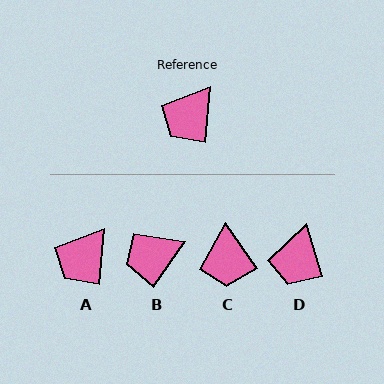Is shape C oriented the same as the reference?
No, it is off by about 40 degrees.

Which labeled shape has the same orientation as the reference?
A.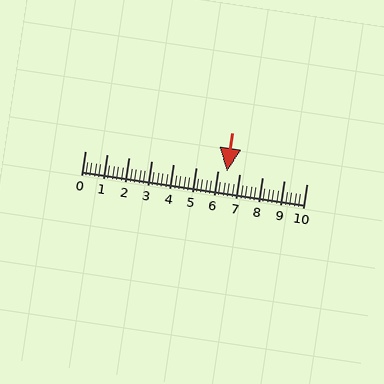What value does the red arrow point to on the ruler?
The red arrow points to approximately 6.4.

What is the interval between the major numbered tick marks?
The major tick marks are spaced 1 units apart.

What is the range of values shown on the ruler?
The ruler shows values from 0 to 10.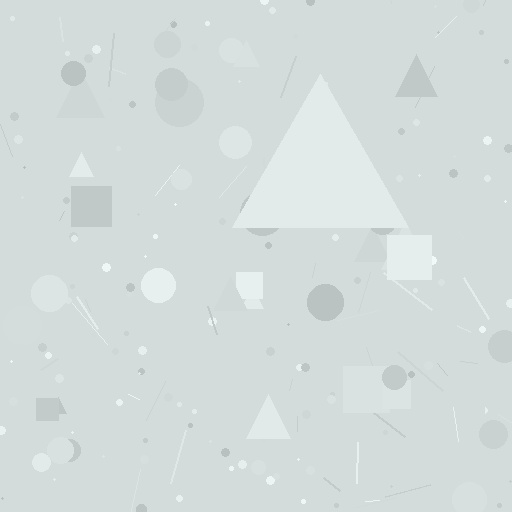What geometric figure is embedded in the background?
A triangle is embedded in the background.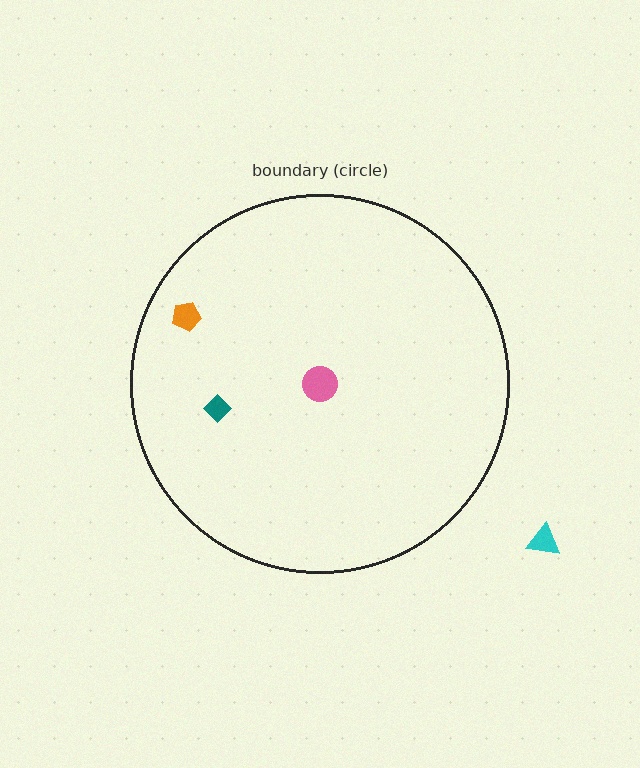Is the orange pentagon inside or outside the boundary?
Inside.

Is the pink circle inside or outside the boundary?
Inside.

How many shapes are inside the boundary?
3 inside, 1 outside.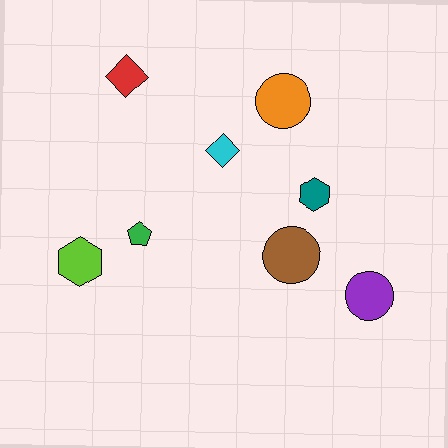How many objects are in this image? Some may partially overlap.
There are 8 objects.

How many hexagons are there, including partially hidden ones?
There are 2 hexagons.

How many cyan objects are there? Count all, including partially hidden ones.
There is 1 cyan object.